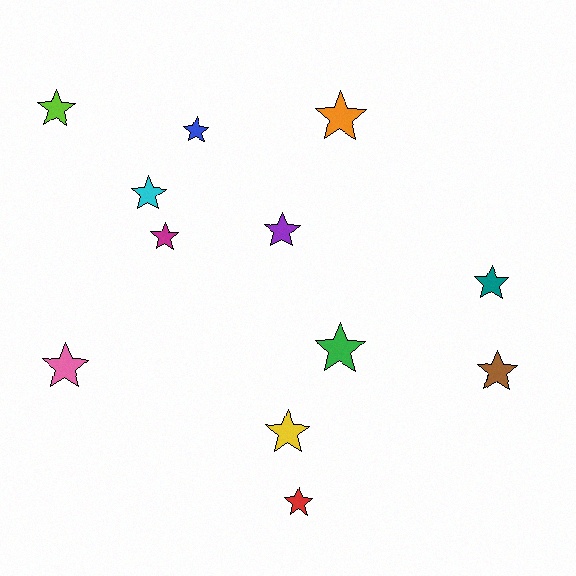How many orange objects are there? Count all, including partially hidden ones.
There is 1 orange object.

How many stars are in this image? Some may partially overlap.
There are 12 stars.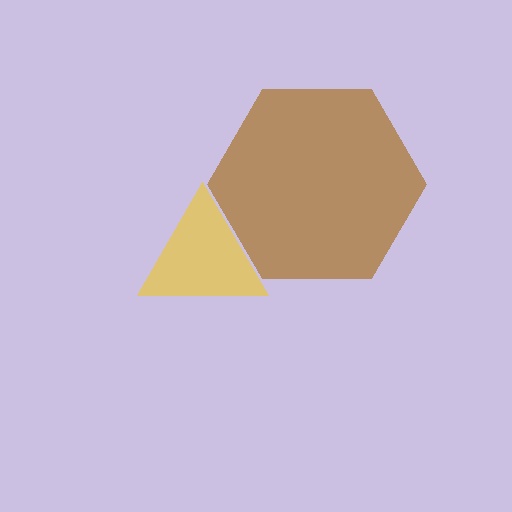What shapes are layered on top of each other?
The layered shapes are: a yellow triangle, a brown hexagon.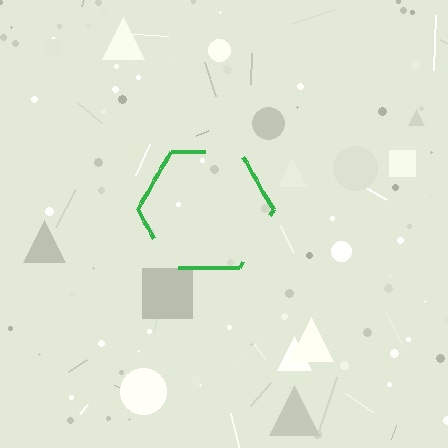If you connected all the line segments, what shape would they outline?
They would outline a hexagon.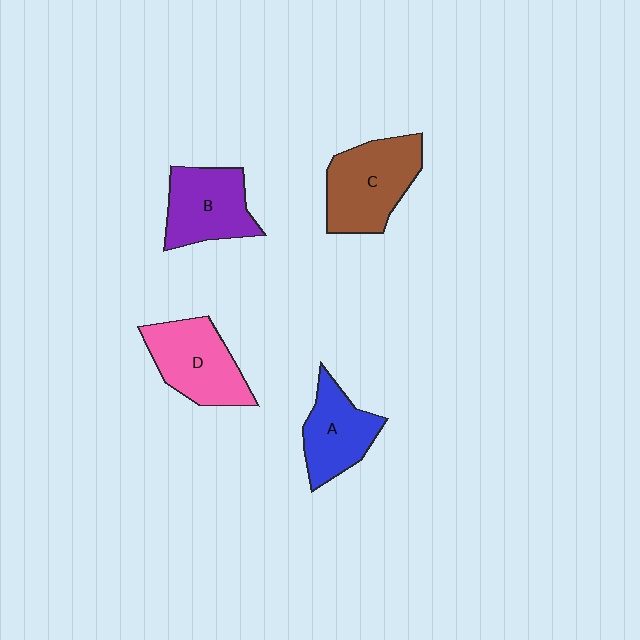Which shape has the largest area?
Shape C (brown).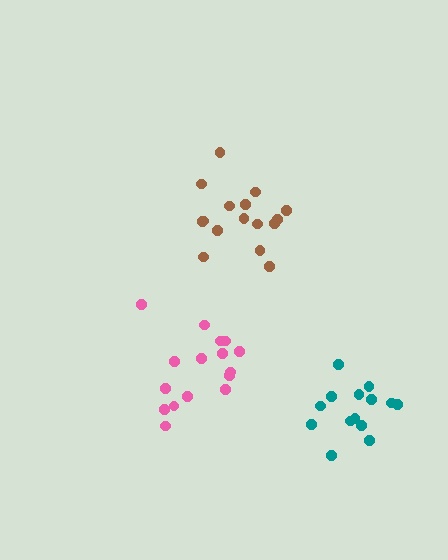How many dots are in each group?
Group 1: 16 dots, Group 2: 16 dots, Group 3: 14 dots (46 total).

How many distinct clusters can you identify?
There are 3 distinct clusters.